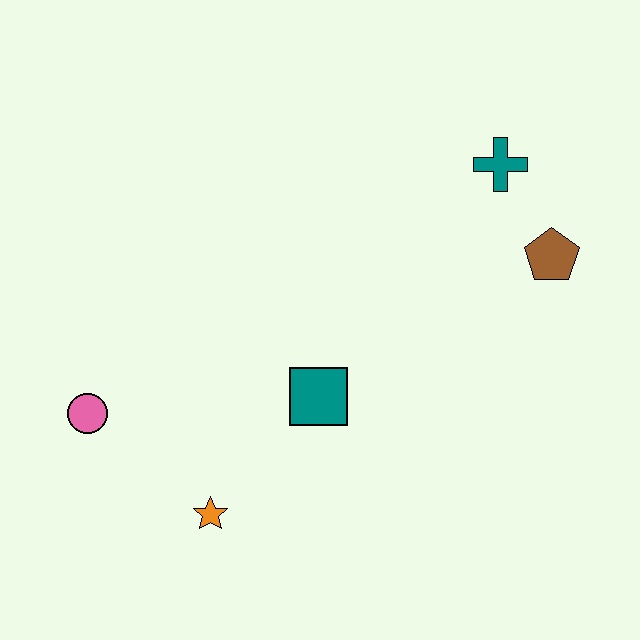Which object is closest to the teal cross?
The brown pentagon is closest to the teal cross.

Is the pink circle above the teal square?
No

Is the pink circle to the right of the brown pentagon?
No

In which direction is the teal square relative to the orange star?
The teal square is above the orange star.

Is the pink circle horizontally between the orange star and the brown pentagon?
No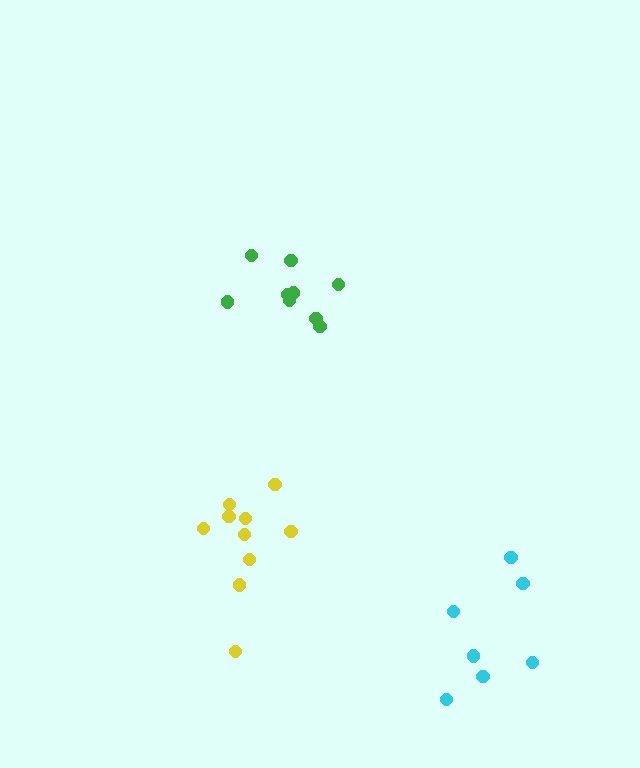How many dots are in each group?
Group 1: 10 dots, Group 2: 9 dots, Group 3: 7 dots (26 total).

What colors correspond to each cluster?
The clusters are colored: yellow, green, cyan.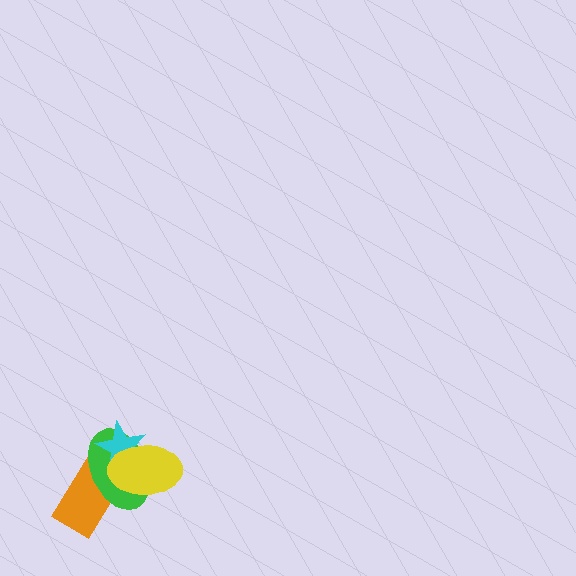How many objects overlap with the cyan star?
2 objects overlap with the cyan star.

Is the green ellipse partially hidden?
Yes, it is partially covered by another shape.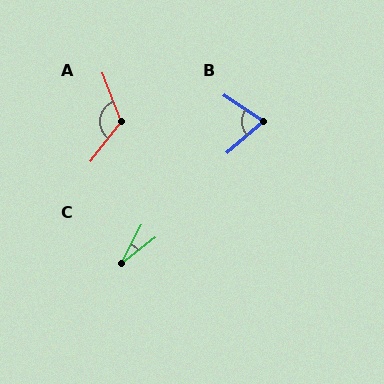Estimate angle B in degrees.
Approximately 75 degrees.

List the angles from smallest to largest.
C (24°), B (75°), A (121°).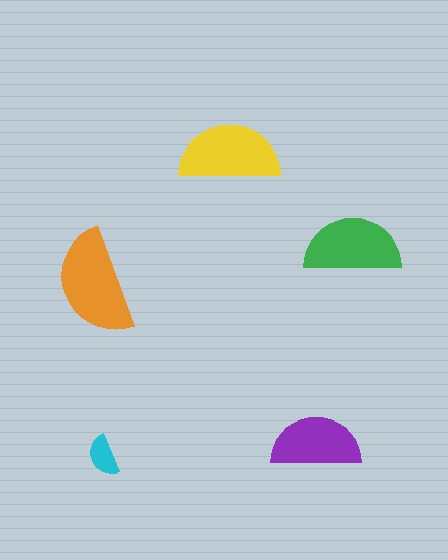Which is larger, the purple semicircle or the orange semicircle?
The orange one.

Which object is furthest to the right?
The green semicircle is rightmost.